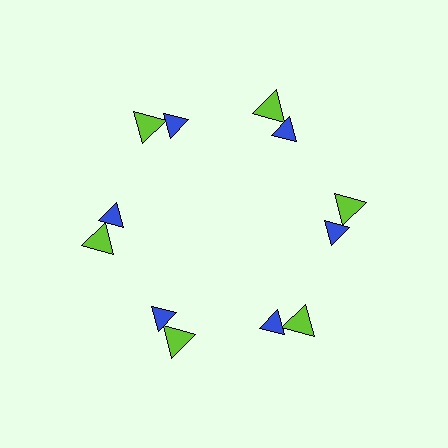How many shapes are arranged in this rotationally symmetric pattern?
There are 12 shapes, arranged in 6 groups of 2.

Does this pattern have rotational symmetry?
Yes, this pattern has 6-fold rotational symmetry. It looks the same after rotating 60 degrees around the center.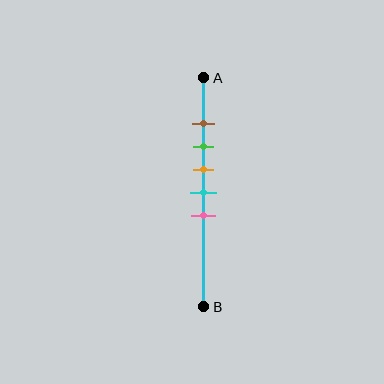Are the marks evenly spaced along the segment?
Yes, the marks are approximately evenly spaced.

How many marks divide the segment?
There are 5 marks dividing the segment.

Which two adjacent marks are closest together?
The brown and green marks are the closest adjacent pair.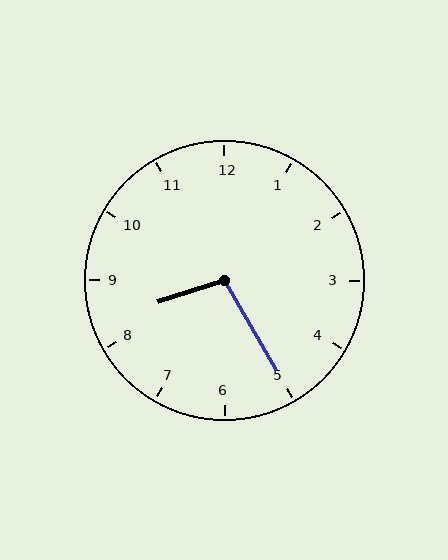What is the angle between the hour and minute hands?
Approximately 102 degrees.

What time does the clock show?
8:25.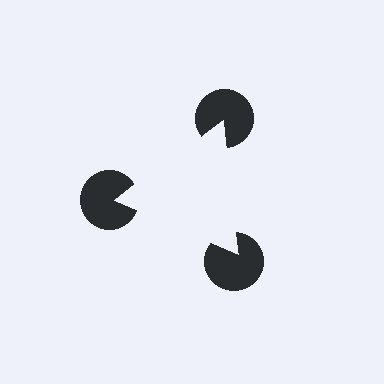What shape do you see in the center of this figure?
An illusory triangle — its edges are inferred from the aligned wedge cuts in the pac-man discs, not physically drawn.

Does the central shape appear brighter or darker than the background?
It typically appears slightly brighter than the background, even though no actual brightness change is drawn.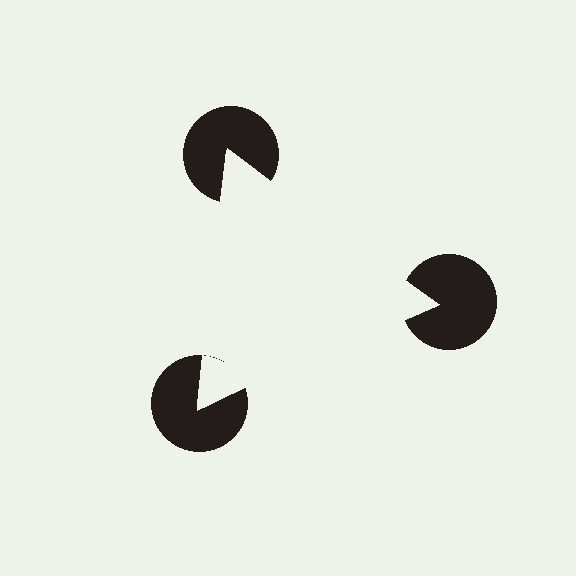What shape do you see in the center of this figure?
An illusory triangle — its edges are inferred from the aligned wedge cuts in the pac-man discs, not physically drawn.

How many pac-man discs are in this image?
There are 3 — one at each vertex of the illusory triangle.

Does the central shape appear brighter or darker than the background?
It typically appears slightly brighter than the background, even though no actual brightness change is drawn.